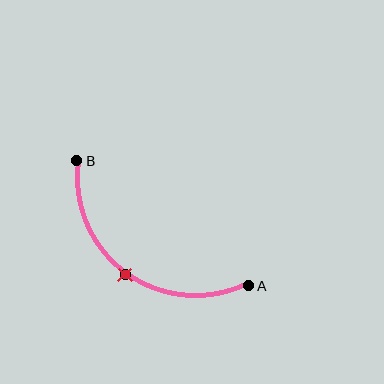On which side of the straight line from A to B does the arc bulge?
The arc bulges below and to the left of the straight line connecting A and B.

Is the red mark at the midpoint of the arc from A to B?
Yes. The red mark lies on the arc at equal arc-length from both A and B — it is the arc midpoint.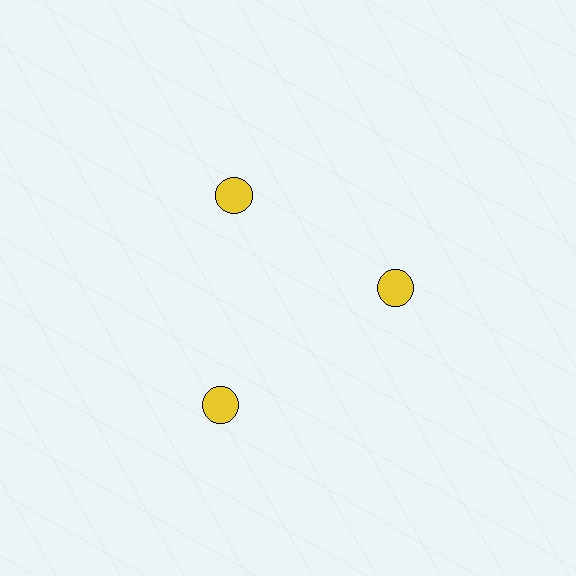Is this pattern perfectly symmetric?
No. The 3 yellow circles are arranged in a ring, but one element near the 7 o'clock position is pushed outward from the center, breaking the 3-fold rotational symmetry.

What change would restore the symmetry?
The symmetry would be restored by moving it inward, back onto the ring so that all 3 circles sit at equal angles and equal distance from the center.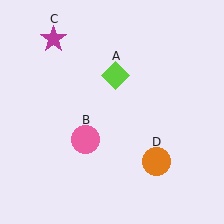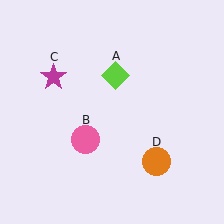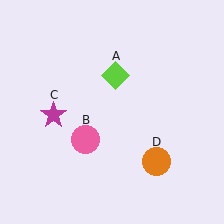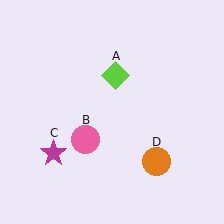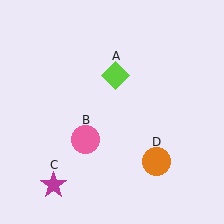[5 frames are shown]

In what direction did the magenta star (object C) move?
The magenta star (object C) moved down.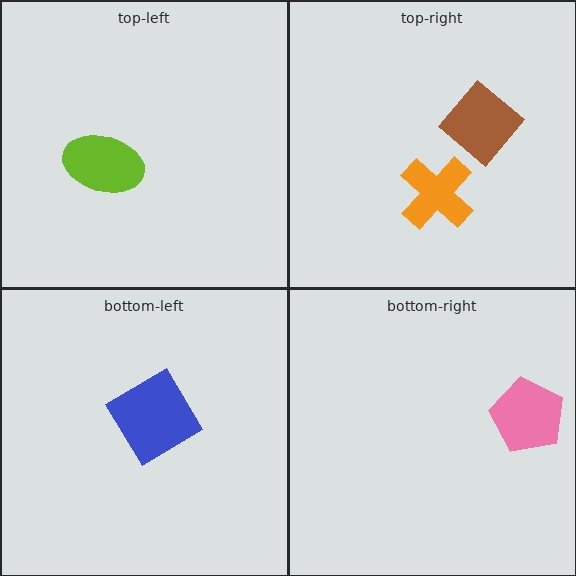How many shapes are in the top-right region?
2.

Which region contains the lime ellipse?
The top-left region.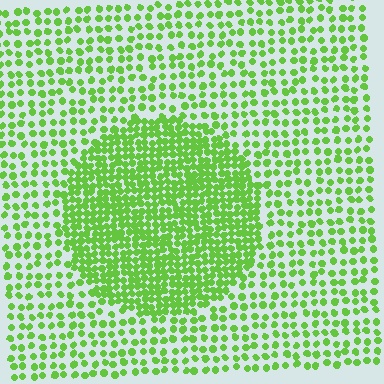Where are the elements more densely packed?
The elements are more densely packed inside the circle boundary.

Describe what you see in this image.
The image contains small lime elements arranged at two different densities. A circle-shaped region is visible where the elements are more densely packed than the surrounding area.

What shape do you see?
I see a circle.